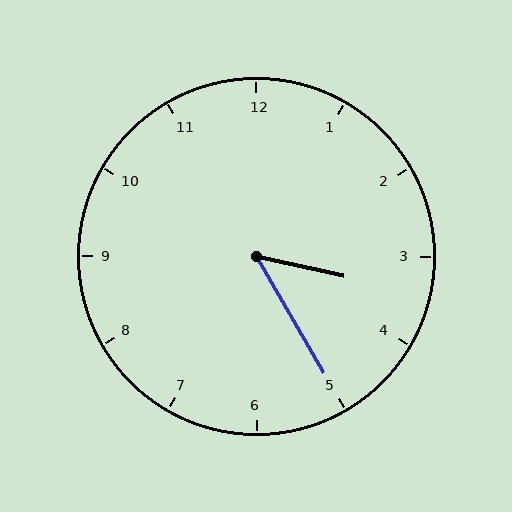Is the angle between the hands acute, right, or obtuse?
It is acute.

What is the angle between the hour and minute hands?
Approximately 48 degrees.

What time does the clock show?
3:25.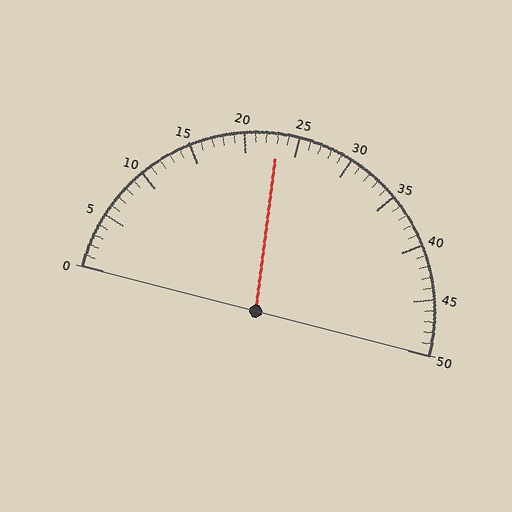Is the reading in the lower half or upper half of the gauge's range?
The reading is in the lower half of the range (0 to 50).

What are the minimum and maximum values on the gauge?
The gauge ranges from 0 to 50.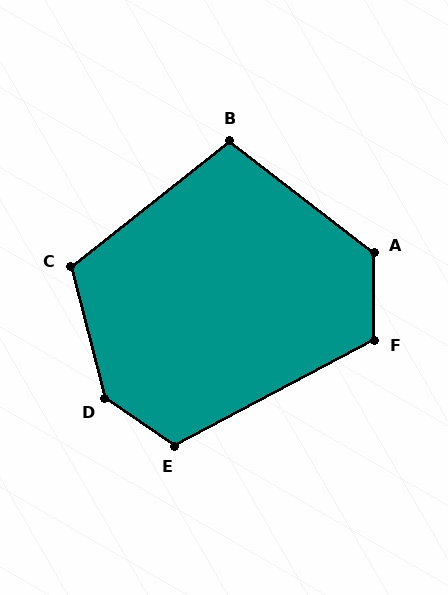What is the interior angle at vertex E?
Approximately 118 degrees (obtuse).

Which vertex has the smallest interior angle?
B, at approximately 104 degrees.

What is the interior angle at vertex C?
Approximately 114 degrees (obtuse).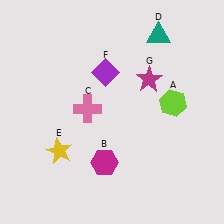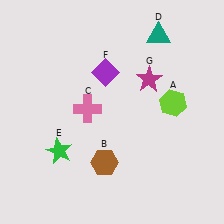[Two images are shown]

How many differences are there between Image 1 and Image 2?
There are 2 differences between the two images.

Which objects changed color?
B changed from magenta to brown. E changed from yellow to green.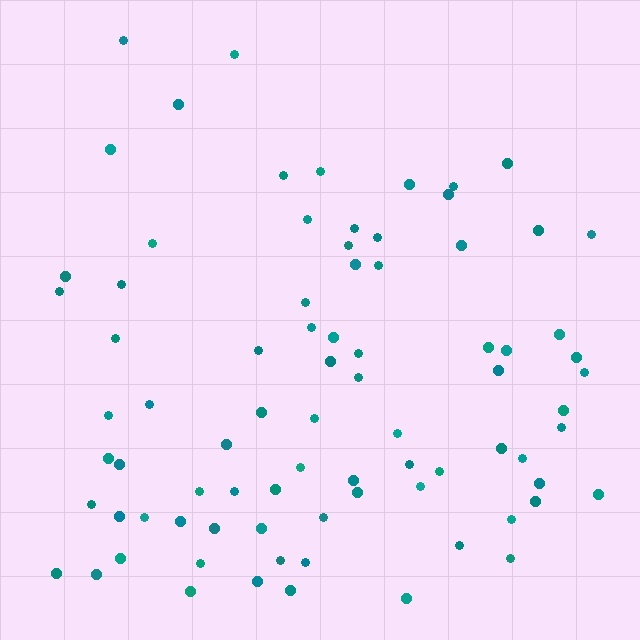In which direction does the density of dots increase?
From top to bottom, with the bottom side densest.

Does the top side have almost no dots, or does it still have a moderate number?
Still a moderate number, just noticeably fewer than the bottom.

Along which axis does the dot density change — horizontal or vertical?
Vertical.